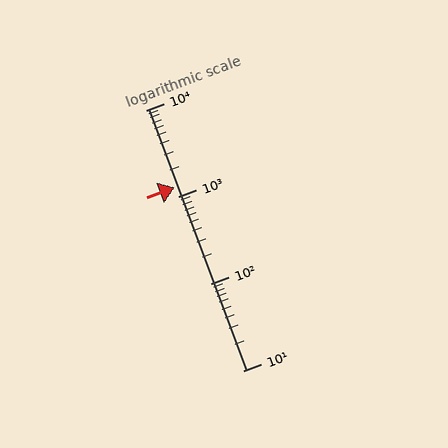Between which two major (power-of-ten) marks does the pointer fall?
The pointer is between 1000 and 10000.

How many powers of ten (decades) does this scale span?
The scale spans 3 decades, from 10 to 10000.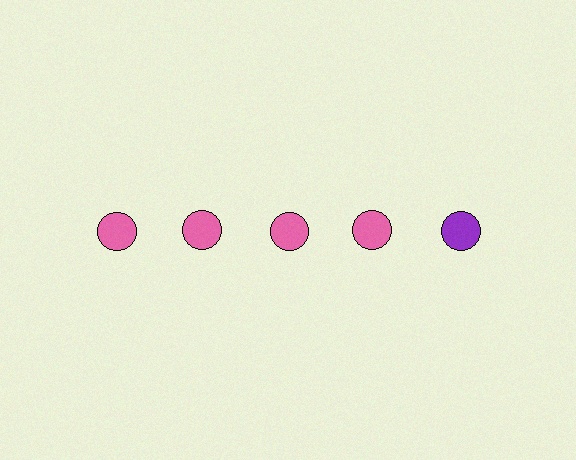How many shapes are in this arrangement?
There are 5 shapes arranged in a grid pattern.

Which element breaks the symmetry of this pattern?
The purple circle in the top row, rightmost column breaks the symmetry. All other shapes are pink circles.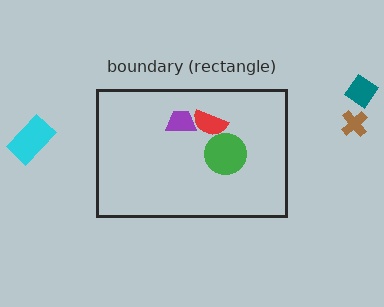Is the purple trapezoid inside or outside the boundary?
Inside.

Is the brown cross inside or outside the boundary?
Outside.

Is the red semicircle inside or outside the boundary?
Inside.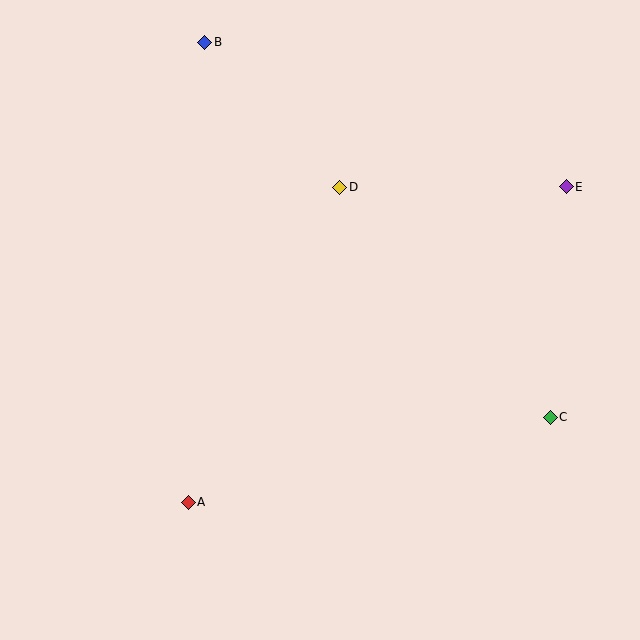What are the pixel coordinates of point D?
Point D is at (340, 187).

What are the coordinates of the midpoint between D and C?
The midpoint between D and C is at (445, 302).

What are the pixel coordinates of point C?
Point C is at (550, 417).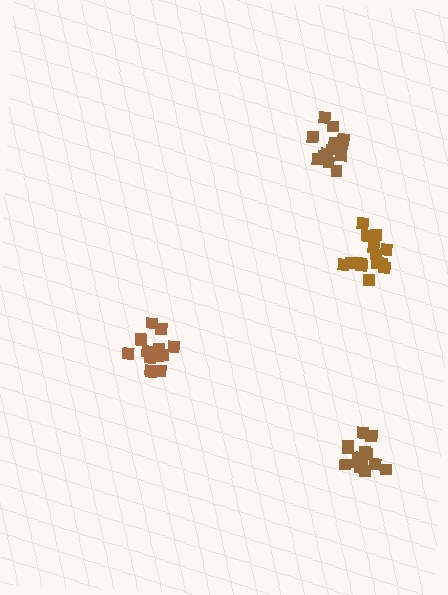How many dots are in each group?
Group 1: 14 dots, Group 2: 15 dots, Group 3: 15 dots, Group 4: 16 dots (60 total).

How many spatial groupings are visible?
There are 4 spatial groupings.